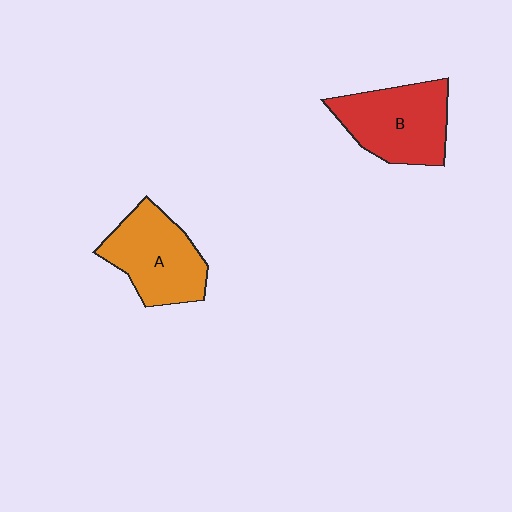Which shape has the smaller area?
Shape A (orange).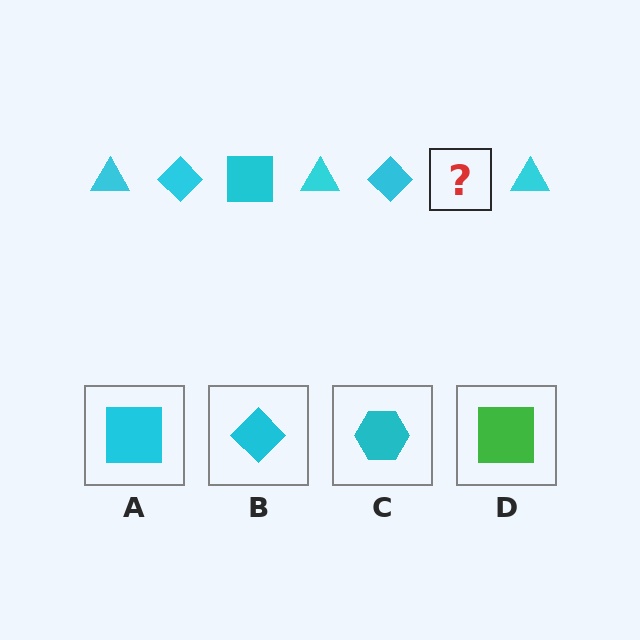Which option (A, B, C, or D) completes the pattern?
A.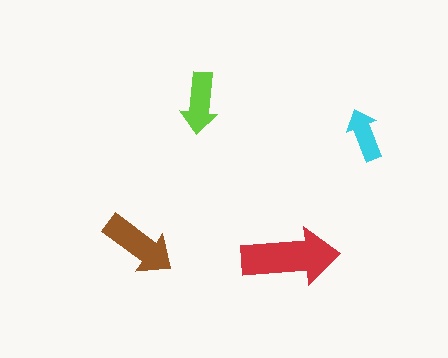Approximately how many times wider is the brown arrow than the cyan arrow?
About 1.5 times wider.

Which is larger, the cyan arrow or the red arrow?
The red one.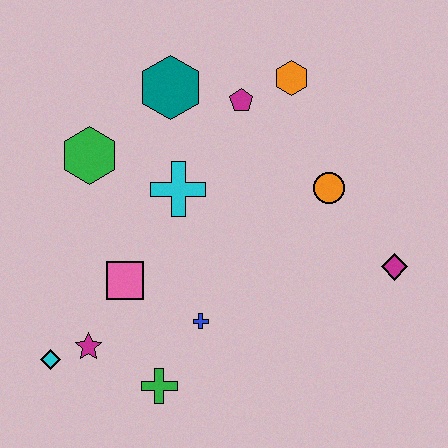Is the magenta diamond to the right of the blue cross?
Yes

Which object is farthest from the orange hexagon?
The cyan diamond is farthest from the orange hexagon.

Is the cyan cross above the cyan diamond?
Yes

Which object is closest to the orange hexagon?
The magenta pentagon is closest to the orange hexagon.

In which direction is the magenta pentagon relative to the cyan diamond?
The magenta pentagon is above the cyan diamond.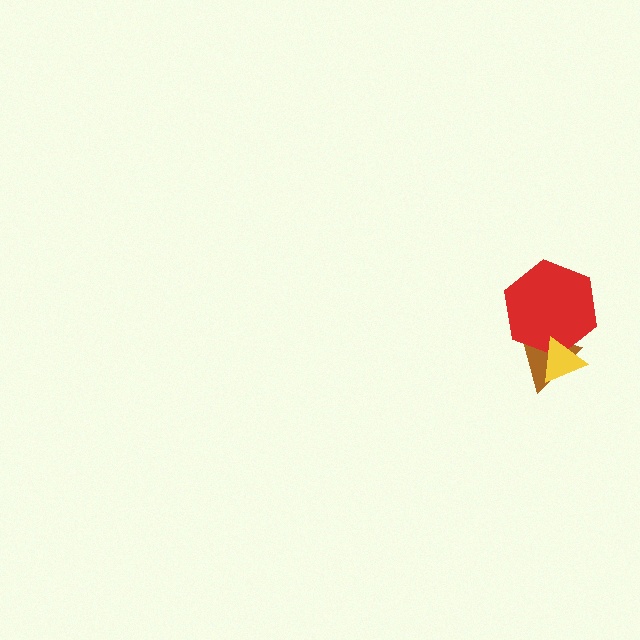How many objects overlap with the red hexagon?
2 objects overlap with the red hexagon.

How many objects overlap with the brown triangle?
2 objects overlap with the brown triangle.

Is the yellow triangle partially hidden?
No, no other shape covers it.